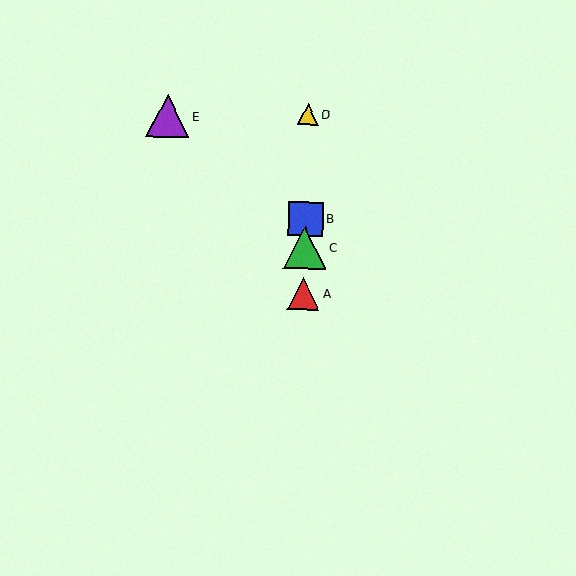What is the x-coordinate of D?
Object D is at x≈308.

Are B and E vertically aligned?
No, B is at x≈306 and E is at x≈168.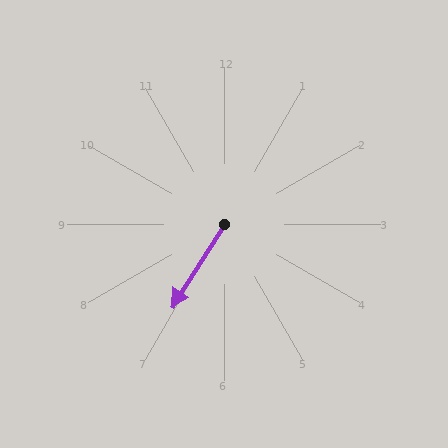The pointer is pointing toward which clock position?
Roughly 7 o'clock.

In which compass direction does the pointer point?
Southwest.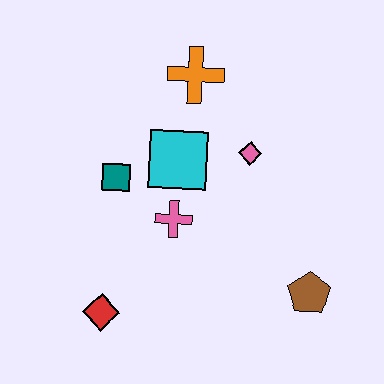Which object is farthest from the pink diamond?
The red diamond is farthest from the pink diamond.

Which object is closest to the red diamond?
The pink cross is closest to the red diamond.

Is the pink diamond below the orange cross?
Yes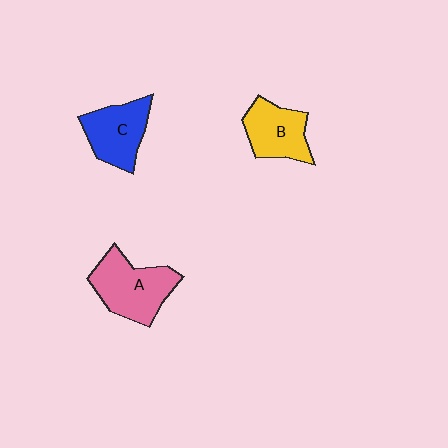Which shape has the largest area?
Shape A (pink).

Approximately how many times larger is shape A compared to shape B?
Approximately 1.3 times.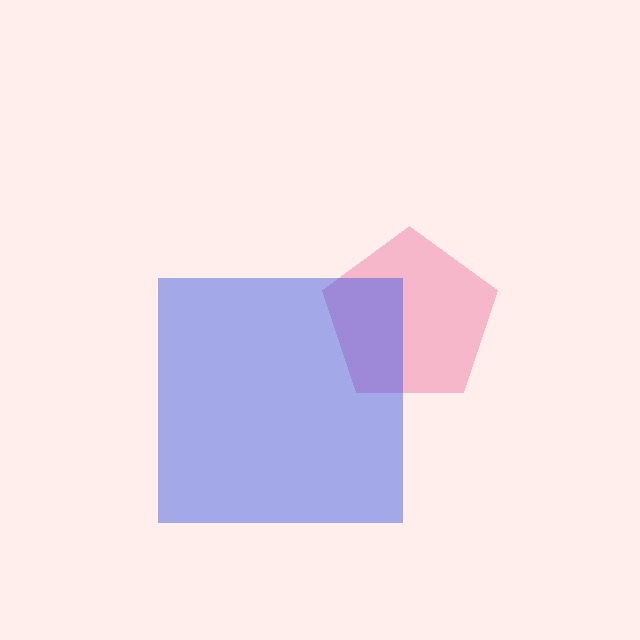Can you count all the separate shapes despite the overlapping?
Yes, there are 2 separate shapes.